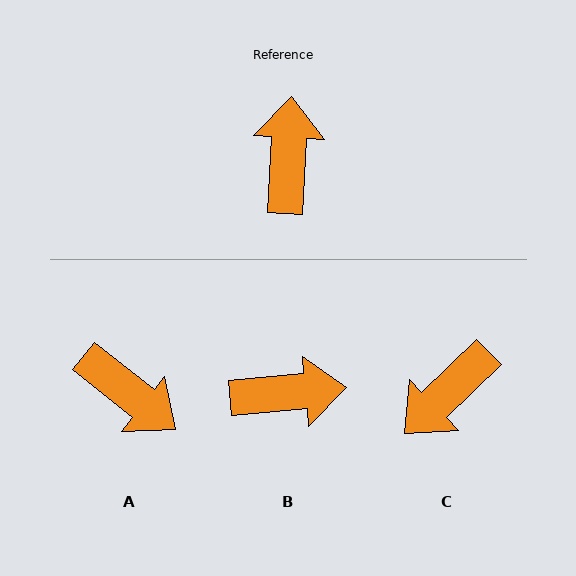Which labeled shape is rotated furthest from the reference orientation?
C, about 137 degrees away.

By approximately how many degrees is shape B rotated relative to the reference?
Approximately 82 degrees clockwise.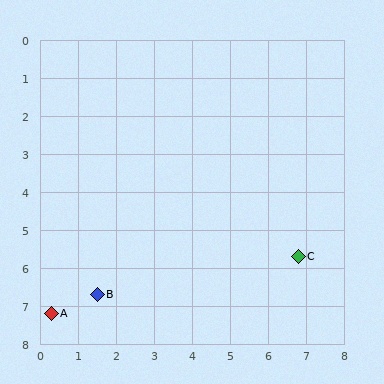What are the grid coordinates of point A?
Point A is at approximately (0.3, 7.2).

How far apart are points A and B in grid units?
Points A and B are about 1.3 grid units apart.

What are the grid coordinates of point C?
Point C is at approximately (6.8, 5.7).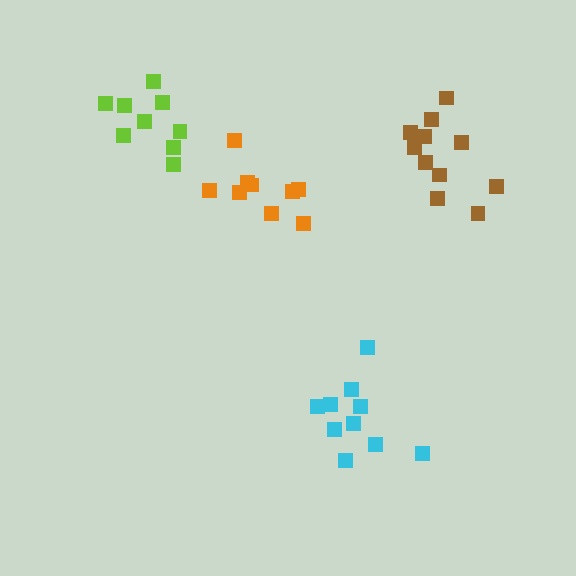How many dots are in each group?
Group 1: 10 dots, Group 2: 11 dots, Group 3: 9 dots, Group 4: 9 dots (39 total).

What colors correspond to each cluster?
The clusters are colored: cyan, brown, orange, lime.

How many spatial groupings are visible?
There are 4 spatial groupings.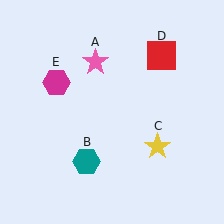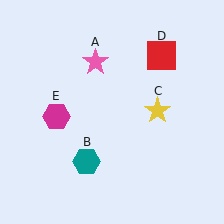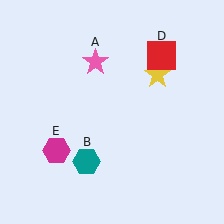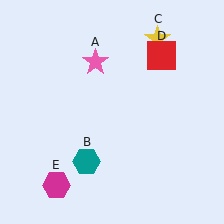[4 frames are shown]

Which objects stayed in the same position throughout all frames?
Pink star (object A) and teal hexagon (object B) and red square (object D) remained stationary.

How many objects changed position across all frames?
2 objects changed position: yellow star (object C), magenta hexagon (object E).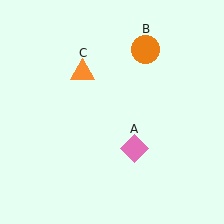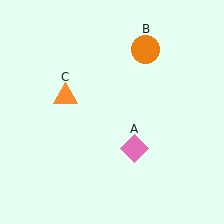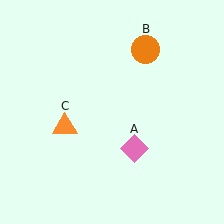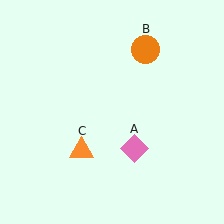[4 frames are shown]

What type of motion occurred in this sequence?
The orange triangle (object C) rotated counterclockwise around the center of the scene.